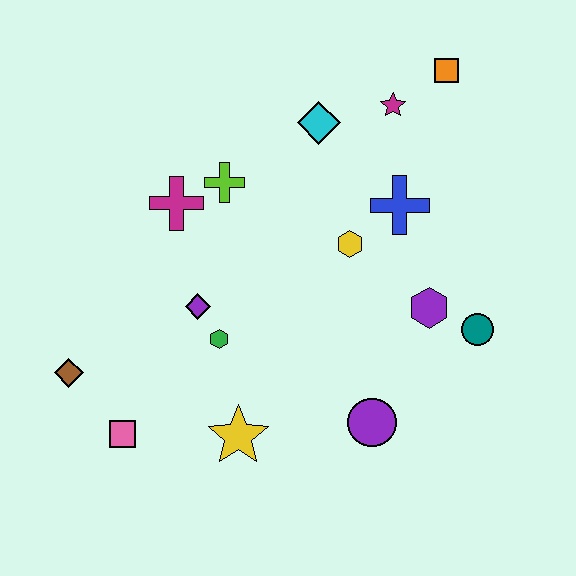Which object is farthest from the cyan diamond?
The pink square is farthest from the cyan diamond.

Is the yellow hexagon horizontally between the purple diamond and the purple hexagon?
Yes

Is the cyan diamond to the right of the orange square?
No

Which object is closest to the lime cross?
The magenta cross is closest to the lime cross.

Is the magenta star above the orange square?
No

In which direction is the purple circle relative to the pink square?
The purple circle is to the right of the pink square.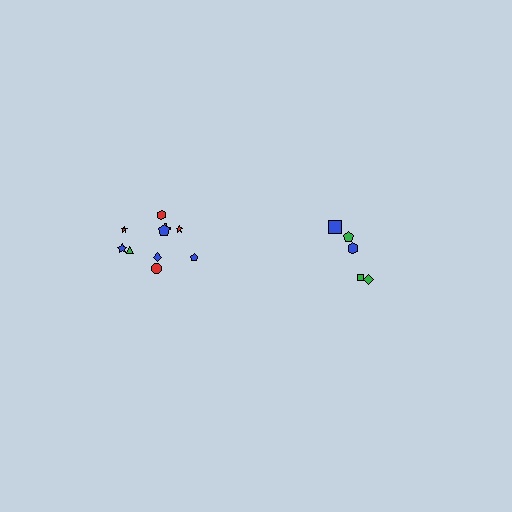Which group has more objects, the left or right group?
The left group.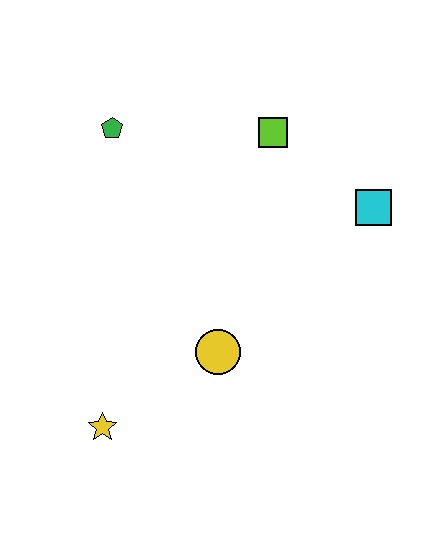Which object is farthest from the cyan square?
The yellow star is farthest from the cyan square.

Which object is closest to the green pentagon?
The lime square is closest to the green pentagon.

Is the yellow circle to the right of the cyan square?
No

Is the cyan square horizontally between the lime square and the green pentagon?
No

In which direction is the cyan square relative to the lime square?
The cyan square is to the right of the lime square.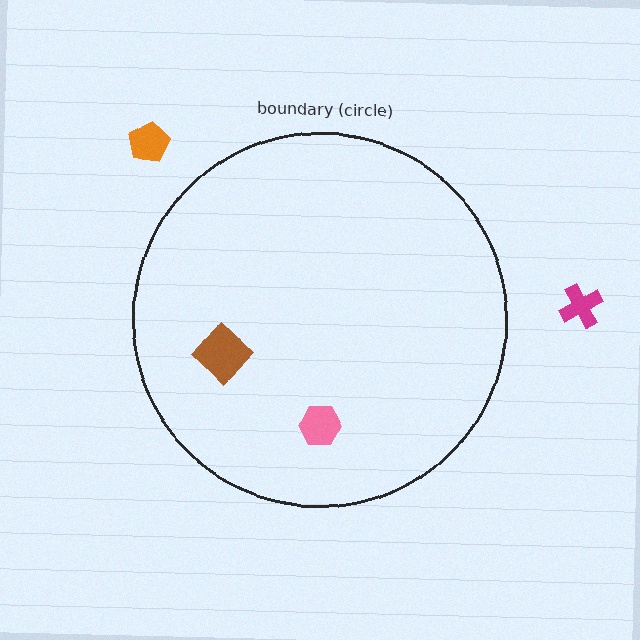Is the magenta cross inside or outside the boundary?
Outside.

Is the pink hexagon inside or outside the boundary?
Inside.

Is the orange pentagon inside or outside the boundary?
Outside.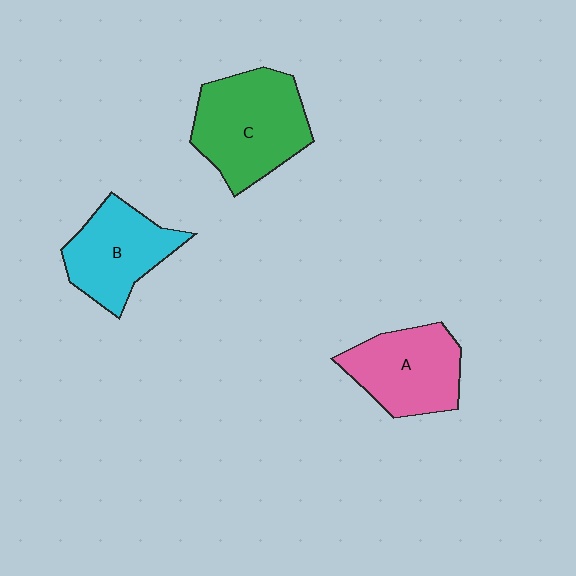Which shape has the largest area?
Shape C (green).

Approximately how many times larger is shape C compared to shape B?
Approximately 1.3 times.